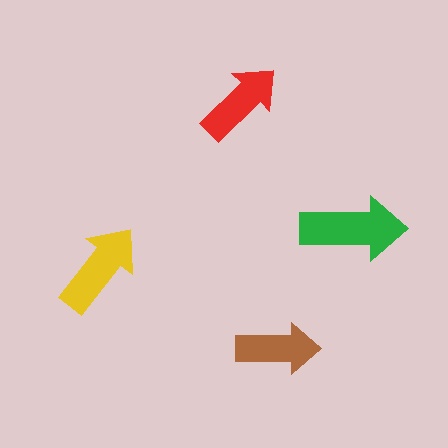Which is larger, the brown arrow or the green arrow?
The green one.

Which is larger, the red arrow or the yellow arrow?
The yellow one.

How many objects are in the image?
There are 4 objects in the image.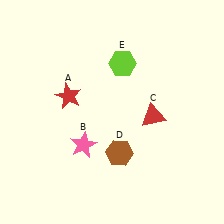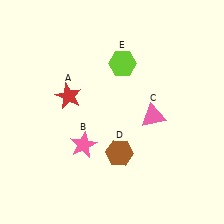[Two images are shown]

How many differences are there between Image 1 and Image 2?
There is 1 difference between the two images.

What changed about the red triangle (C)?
In Image 1, C is red. In Image 2, it changed to pink.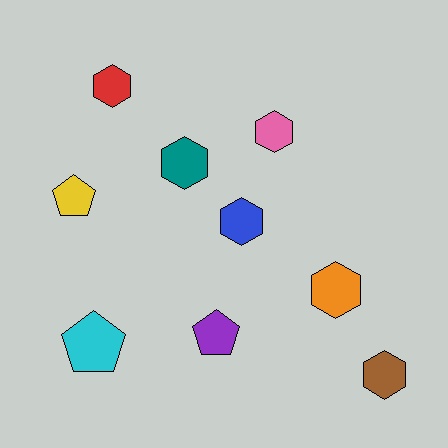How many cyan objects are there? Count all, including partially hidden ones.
There is 1 cyan object.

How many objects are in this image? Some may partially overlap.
There are 9 objects.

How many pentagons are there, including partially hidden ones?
There are 3 pentagons.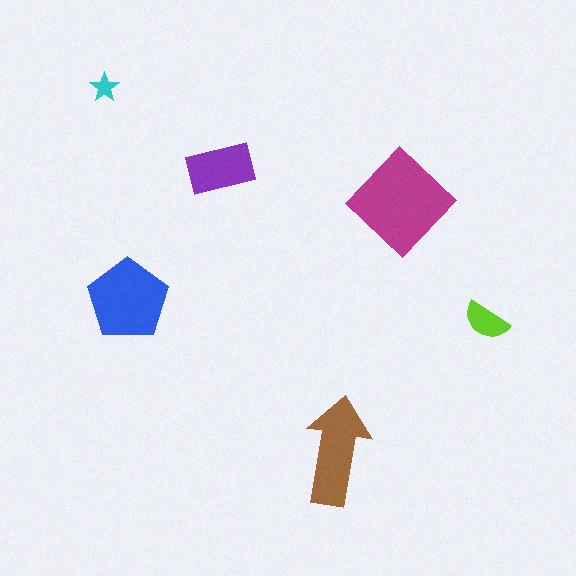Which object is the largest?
The magenta diamond.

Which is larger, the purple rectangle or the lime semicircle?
The purple rectangle.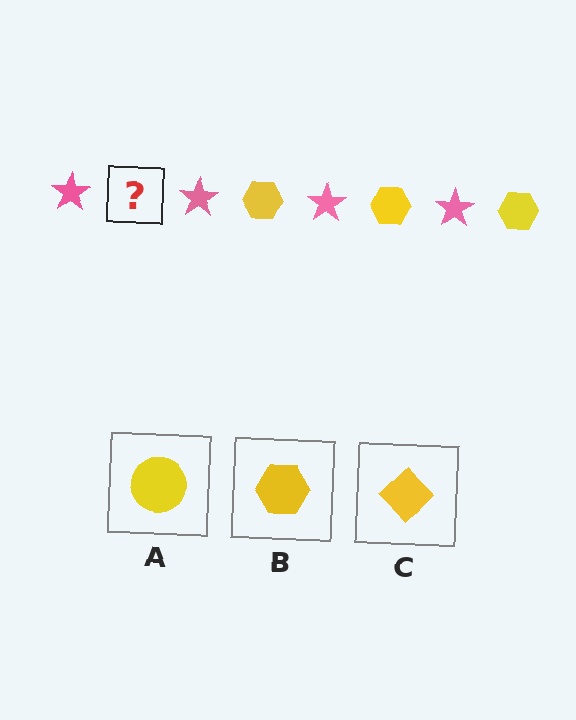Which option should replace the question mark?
Option B.